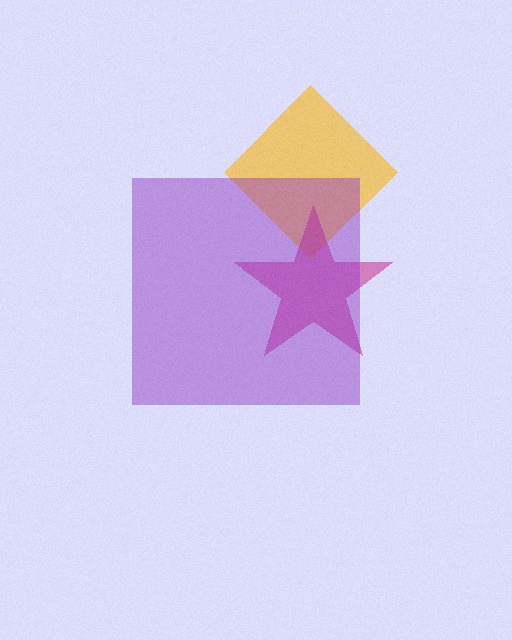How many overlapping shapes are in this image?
There are 3 overlapping shapes in the image.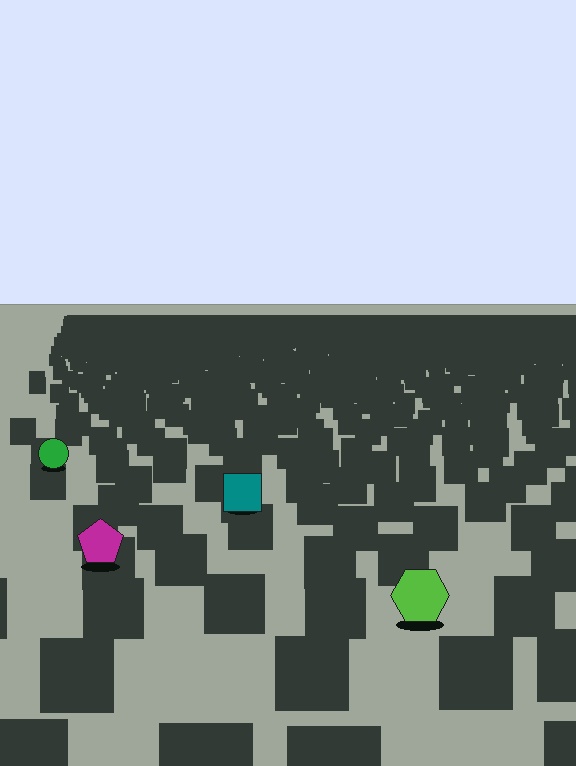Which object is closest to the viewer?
The lime hexagon is closest. The texture marks near it are larger and more spread out.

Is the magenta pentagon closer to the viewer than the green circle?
Yes. The magenta pentagon is closer — you can tell from the texture gradient: the ground texture is coarser near it.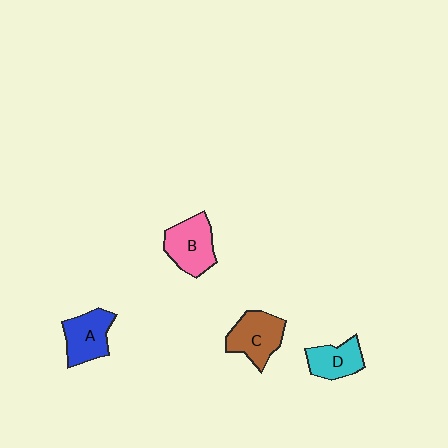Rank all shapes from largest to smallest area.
From largest to smallest: B (pink), C (brown), A (blue), D (cyan).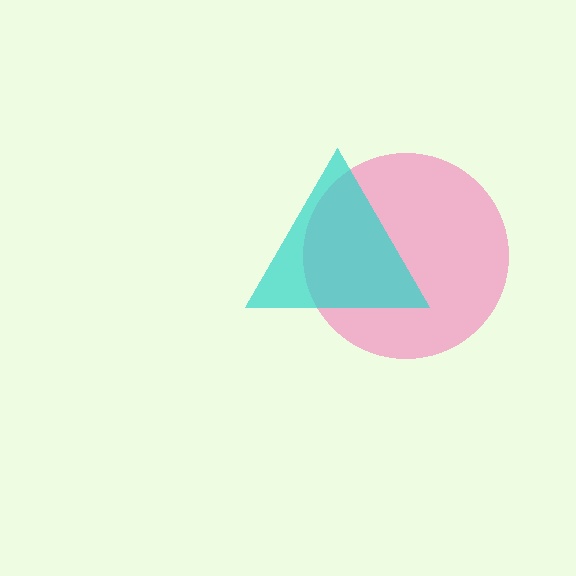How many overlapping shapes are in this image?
There are 2 overlapping shapes in the image.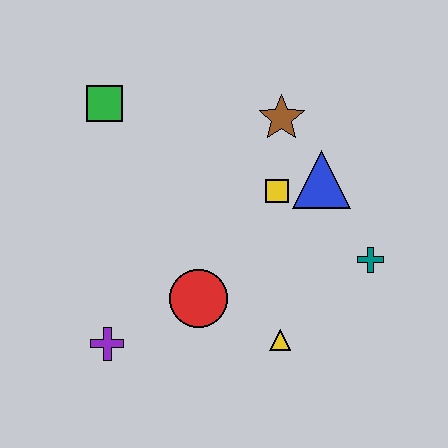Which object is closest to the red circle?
The yellow triangle is closest to the red circle.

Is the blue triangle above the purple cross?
Yes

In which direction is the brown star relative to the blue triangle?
The brown star is above the blue triangle.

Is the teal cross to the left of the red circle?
No